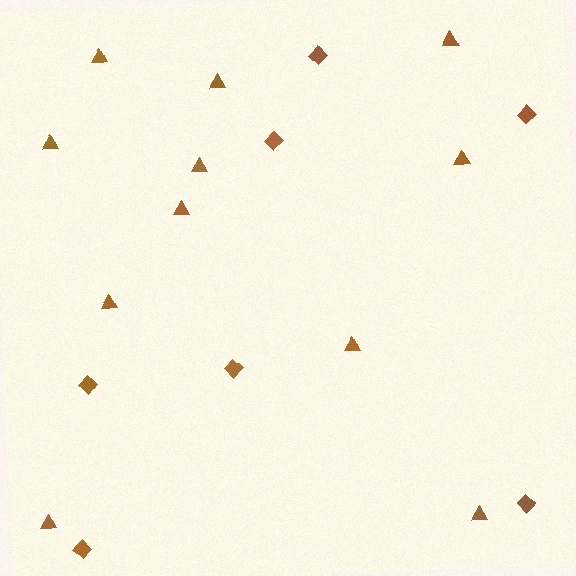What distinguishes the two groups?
There are 2 groups: one group of diamonds (7) and one group of triangles (11).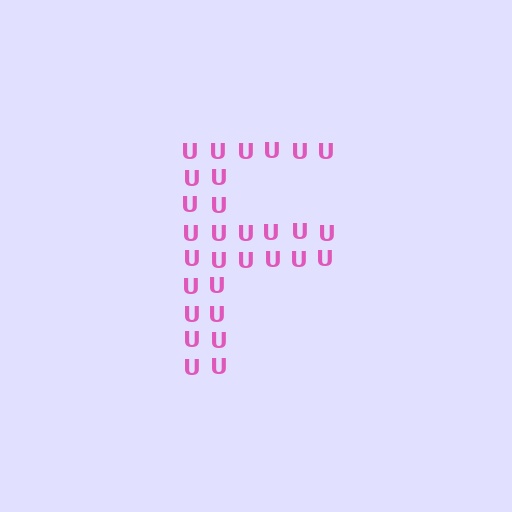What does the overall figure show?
The overall figure shows the letter F.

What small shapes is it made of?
It is made of small letter U's.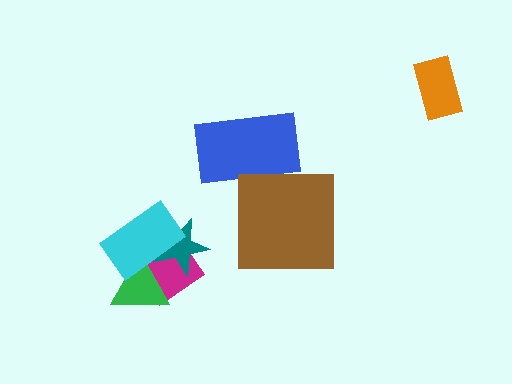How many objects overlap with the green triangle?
3 objects overlap with the green triangle.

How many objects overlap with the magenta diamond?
3 objects overlap with the magenta diamond.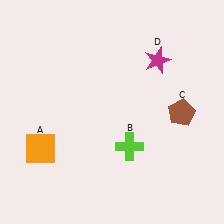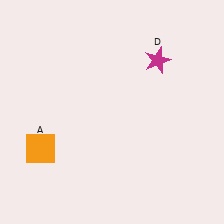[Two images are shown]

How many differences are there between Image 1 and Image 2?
There are 2 differences between the two images.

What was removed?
The brown pentagon (C), the lime cross (B) were removed in Image 2.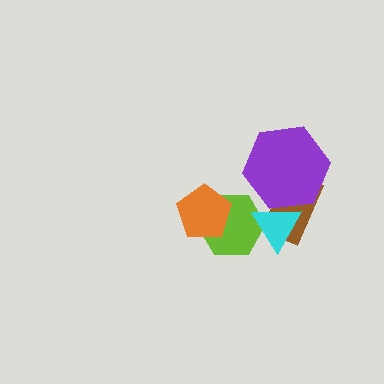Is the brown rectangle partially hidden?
Yes, it is partially covered by another shape.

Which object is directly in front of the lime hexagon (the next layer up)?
The cyan triangle is directly in front of the lime hexagon.